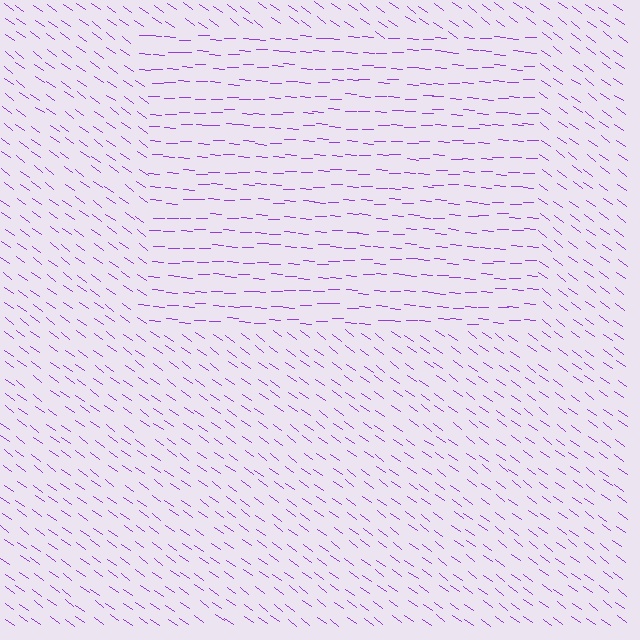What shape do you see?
I see a rectangle.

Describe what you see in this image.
The image is filled with small purple line segments. A rectangle region in the image has lines oriented differently from the surrounding lines, creating a visible texture boundary.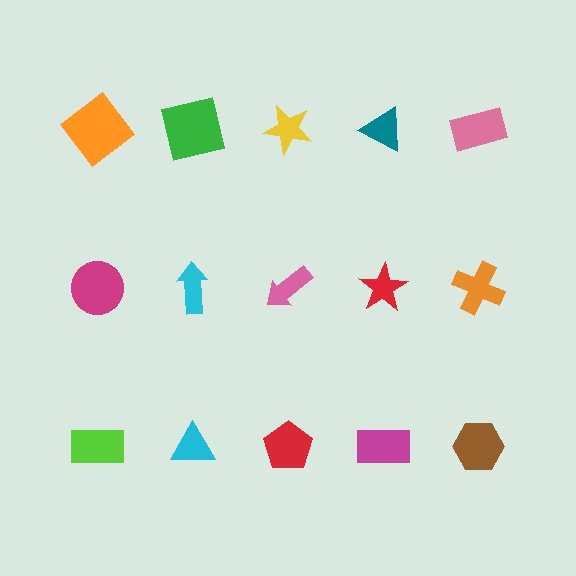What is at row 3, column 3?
A red pentagon.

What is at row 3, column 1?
A lime rectangle.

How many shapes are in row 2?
5 shapes.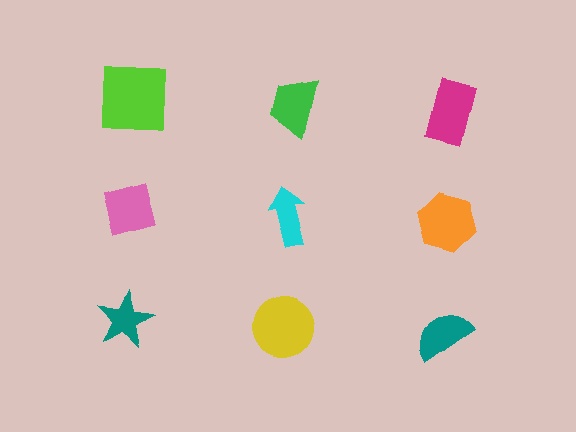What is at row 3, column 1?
A teal star.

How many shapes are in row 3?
3 shapes.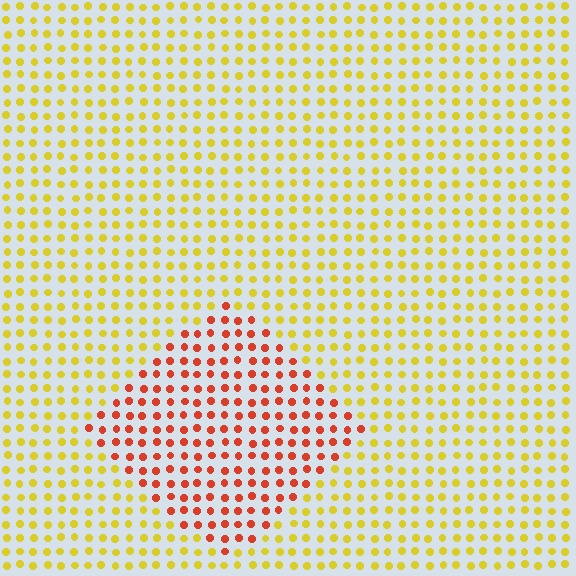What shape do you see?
I see a diamond.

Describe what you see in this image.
The image is filled with small yellow elements in a uniform arrangement. A diamond-shaped region is visible where the elements are tinted to a slightly different hue, forming a subtle color boundary.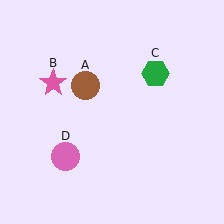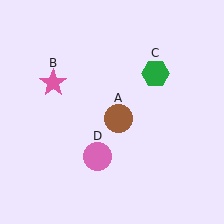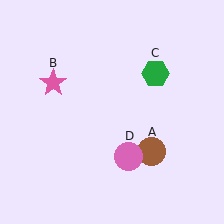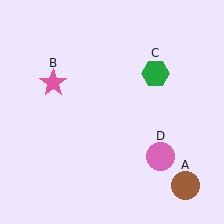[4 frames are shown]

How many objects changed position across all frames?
2 objects changed position: brown circle (object A), pink circle (object D).